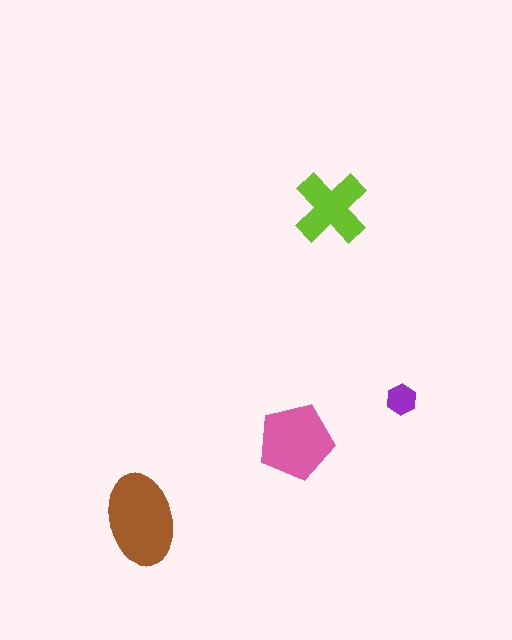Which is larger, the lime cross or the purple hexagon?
The lime cross.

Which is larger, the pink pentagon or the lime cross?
The pink pentagon.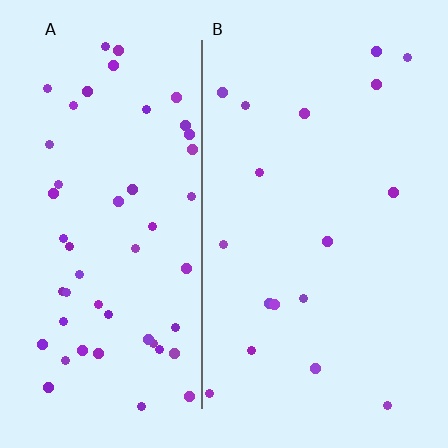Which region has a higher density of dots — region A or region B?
A (the left).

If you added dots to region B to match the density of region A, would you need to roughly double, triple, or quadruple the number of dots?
Approximately triple.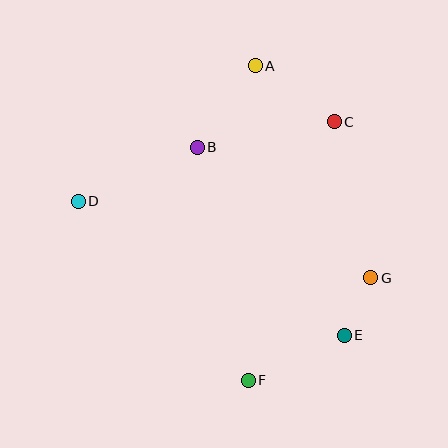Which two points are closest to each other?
Points E and G are closest to each other.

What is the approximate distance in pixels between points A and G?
The distance between A and G is approximately 241 pixels.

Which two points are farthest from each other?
Points A and F are farthest from each other.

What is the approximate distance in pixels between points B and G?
The distance between B and G is approximately 217 pixels.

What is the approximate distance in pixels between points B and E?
The distance between B and E is approximately 239 pixels.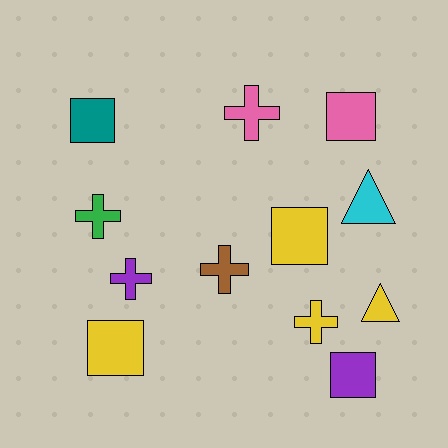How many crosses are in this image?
There are 5 crosses.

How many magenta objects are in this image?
There are no magenta objects.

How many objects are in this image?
There are 12 objects.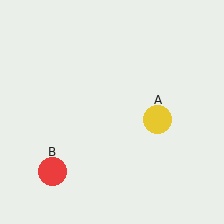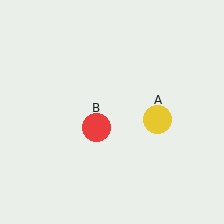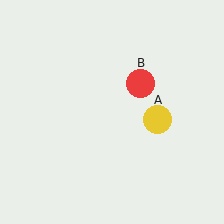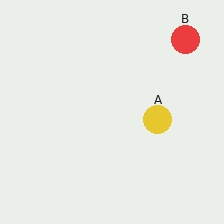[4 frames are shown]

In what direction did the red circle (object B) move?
The red circle (object B) moved up and to the right.